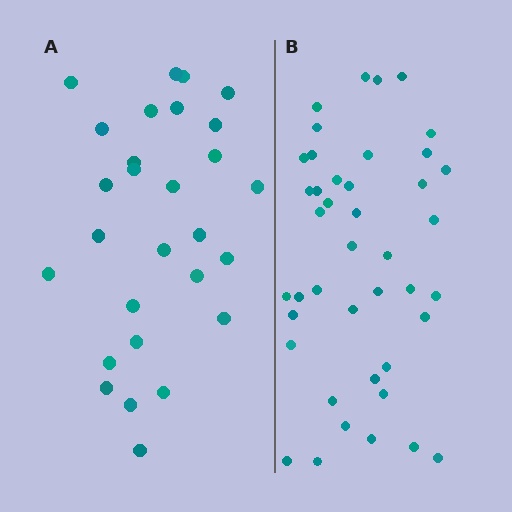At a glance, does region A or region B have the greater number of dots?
Region B (the right region) has more dots.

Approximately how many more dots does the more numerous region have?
Region B has approximately 15 more dots than region A.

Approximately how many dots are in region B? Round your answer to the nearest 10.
About 40 dots. (The exact count is 42, which rounds to 40.)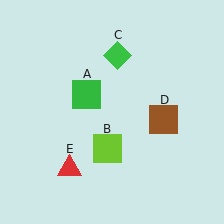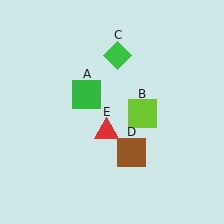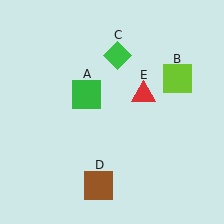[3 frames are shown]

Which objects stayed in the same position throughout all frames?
Green square (object A) and green diamond (object C) remained stationary.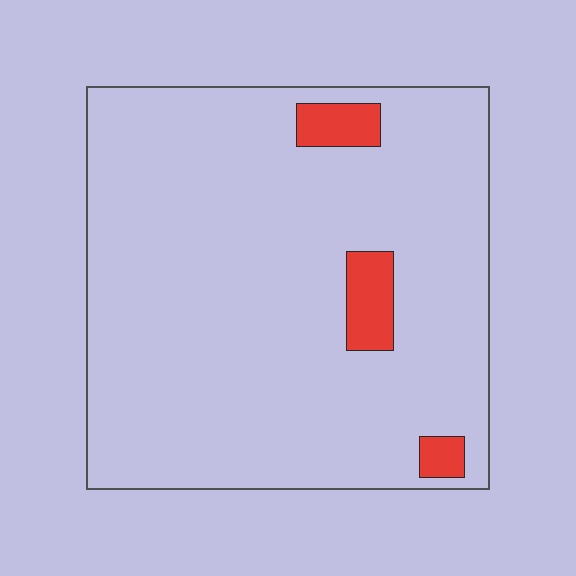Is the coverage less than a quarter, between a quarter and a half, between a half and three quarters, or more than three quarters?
Less than a quarter.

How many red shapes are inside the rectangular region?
3.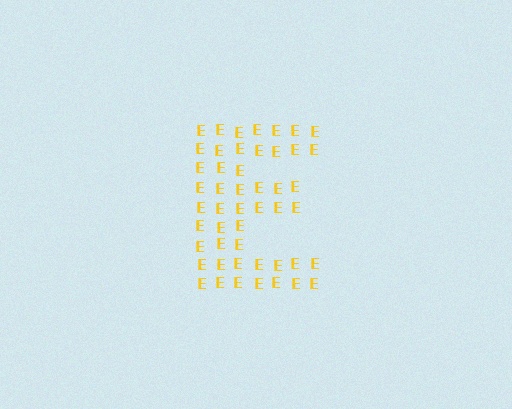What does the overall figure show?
The overall figure shows the letter E.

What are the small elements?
The small elements are letter E's.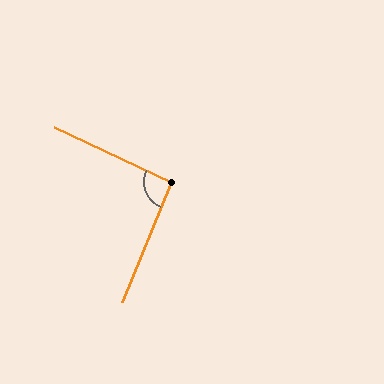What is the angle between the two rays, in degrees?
Approximately 93 degrees.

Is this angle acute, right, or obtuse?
It is approximately a right angle.